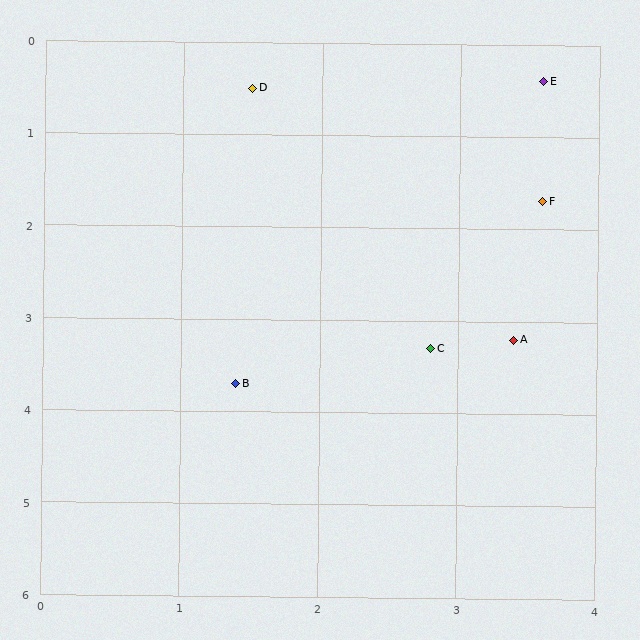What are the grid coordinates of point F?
Point F is at approximately (3.6, 1.7).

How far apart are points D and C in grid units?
Points D and C are about 3.1 grid units apart.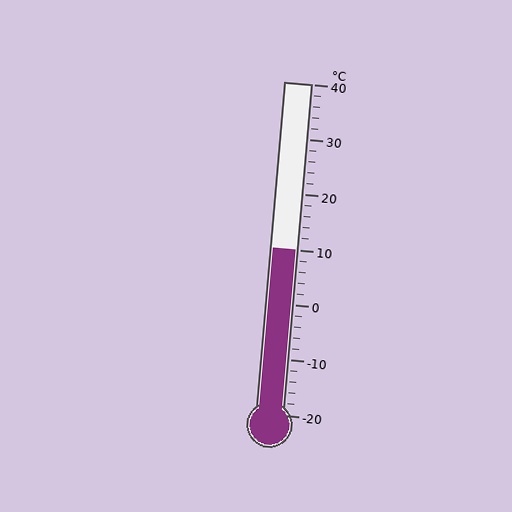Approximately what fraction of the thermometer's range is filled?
The thermometer is filled to approximately 50% of its range.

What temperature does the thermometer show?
The thermometer shows approximately 10°C.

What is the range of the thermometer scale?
The thermometer scale ranges from -20°C to 40°C.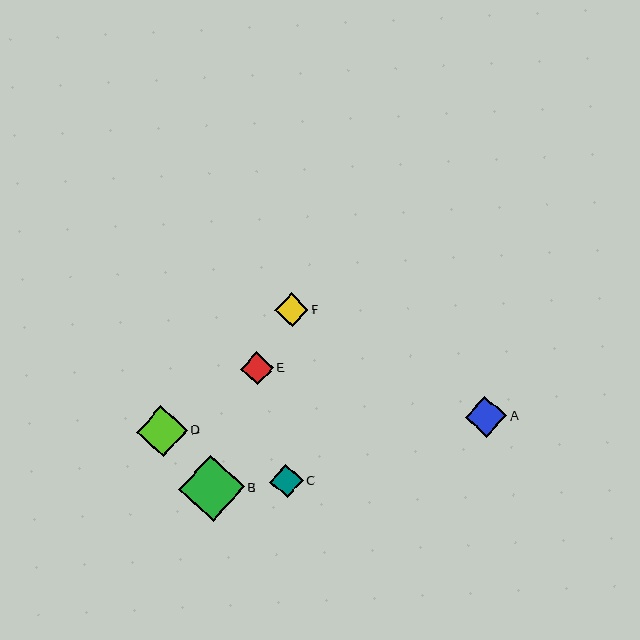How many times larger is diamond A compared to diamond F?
Diamond A is approximately 1.2 times the size of diamond F.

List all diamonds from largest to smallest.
From largest to smallest: B, D, A, F, C, E.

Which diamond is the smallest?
Diamond E is the smallest with a size of approximately 33 pixels.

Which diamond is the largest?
Diamond B is the largest with a size of approximately 66 pixels.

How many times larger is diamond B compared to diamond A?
Diamond B is approximately 1.6 times the size of diamond A.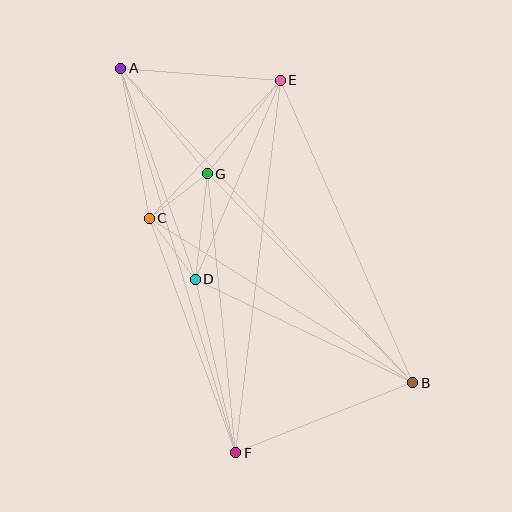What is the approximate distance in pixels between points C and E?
The distance between C and E is approximately 190 pixels.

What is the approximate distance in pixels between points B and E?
The distance between B and E is approximately 330 pixels.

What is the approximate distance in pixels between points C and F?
The distance between C and F is approximately 250 pixels.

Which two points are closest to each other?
Points C and G are closest to each other.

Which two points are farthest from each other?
Points A and B are farthest from each other.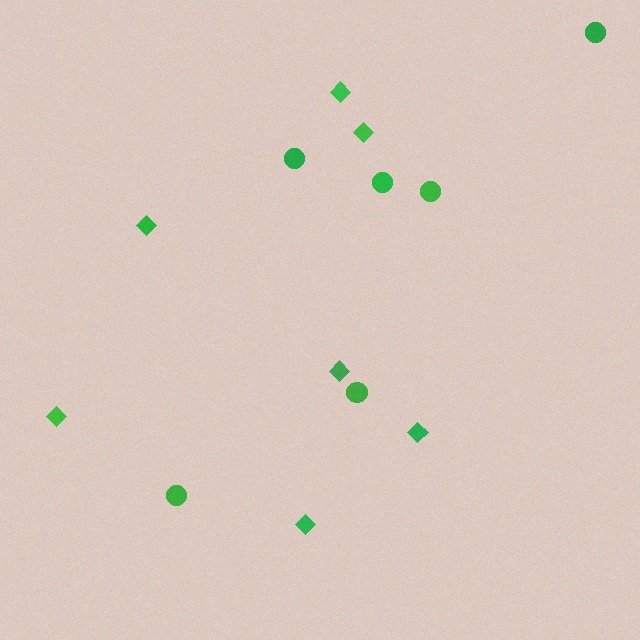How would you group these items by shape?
There are 2 groups: one group of diamonds (7) and one group of circles (6).